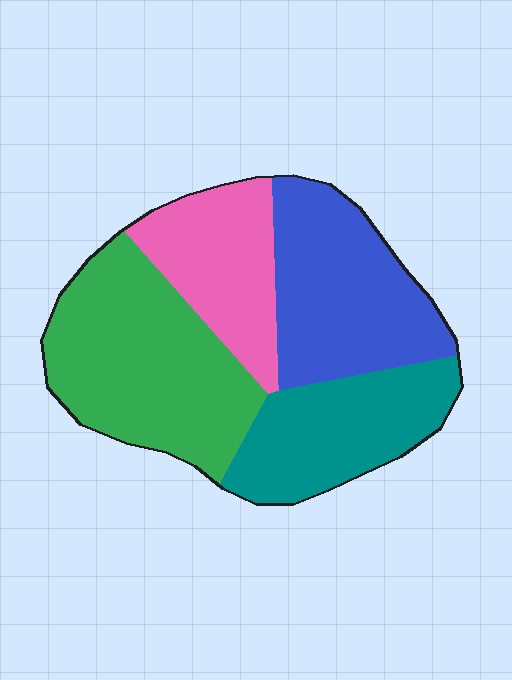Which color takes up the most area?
Green, at roughly 35%.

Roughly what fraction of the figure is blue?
Blue takes up between a quarter and a half of the figure.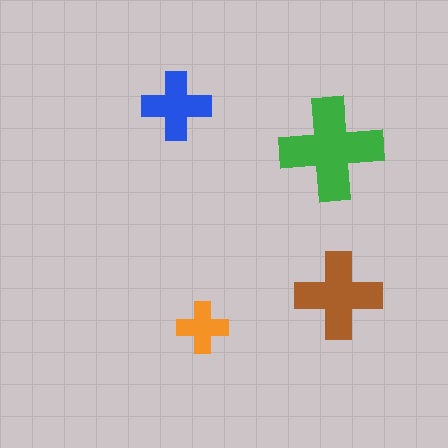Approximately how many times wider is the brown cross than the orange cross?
About 1.5 times wider.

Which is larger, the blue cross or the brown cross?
The brown one.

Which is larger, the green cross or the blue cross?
The green one.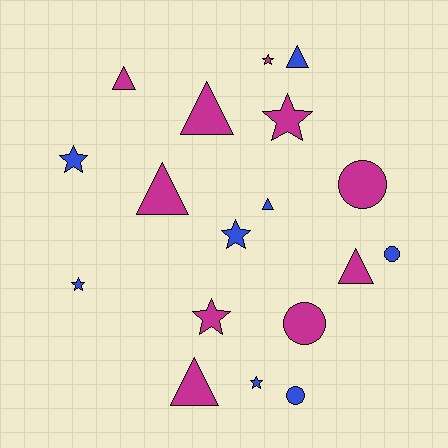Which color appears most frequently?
Magenta, with 10 objects.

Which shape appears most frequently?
Triangle, with 7 objects.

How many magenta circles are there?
There are 2 magenta circles.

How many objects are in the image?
There are 18 objects.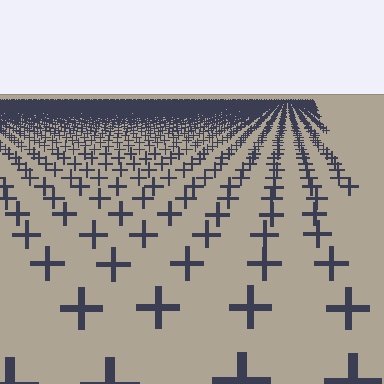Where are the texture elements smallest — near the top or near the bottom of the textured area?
Near the top.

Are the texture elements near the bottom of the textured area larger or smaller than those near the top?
Larger. Near the bottom, elements are closer to the viewer and appear at a bigger on-screen size.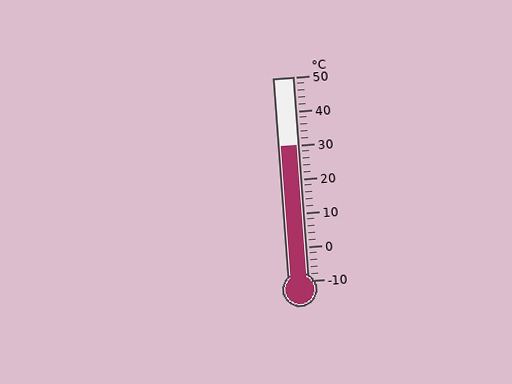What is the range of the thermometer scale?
The thermometer scale ranges from -10°C to 50°C.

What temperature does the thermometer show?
The thermometer shows approximately 30°C.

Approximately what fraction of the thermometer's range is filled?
The thermometer is filled to approximately 65% of its range.